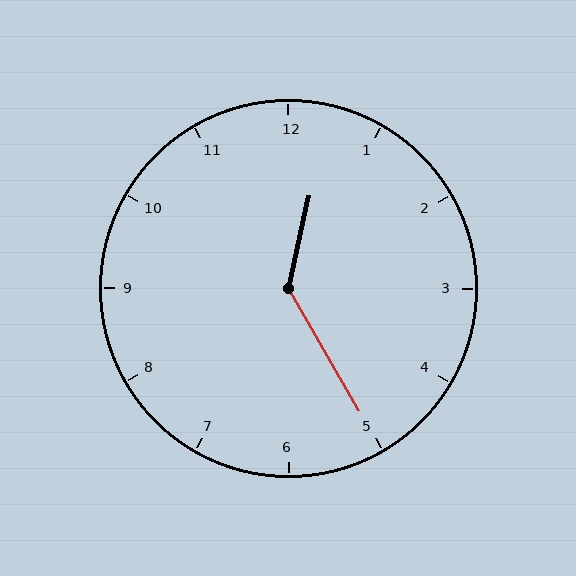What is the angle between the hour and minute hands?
Approximately 138 degrees.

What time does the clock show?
12:25.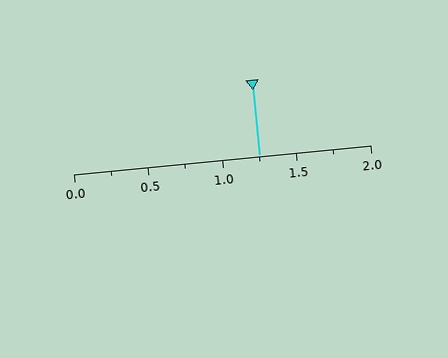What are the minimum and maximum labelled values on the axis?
The axis runs from 0.0 to 2.0.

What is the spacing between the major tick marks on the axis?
The major ticks are spaced 0.5 apart.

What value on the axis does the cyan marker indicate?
The marker indicates approximately 1.25.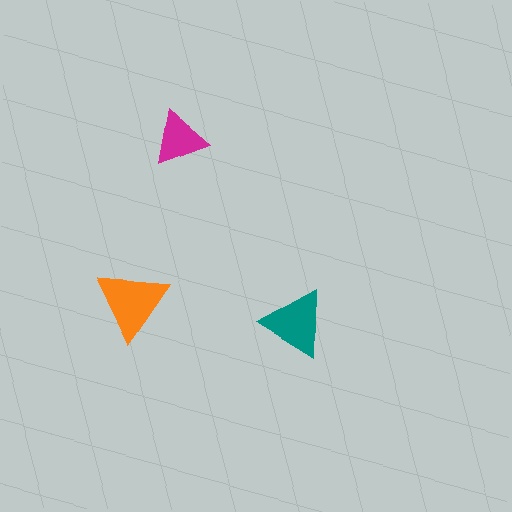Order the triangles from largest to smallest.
the orange one, the teal one, the magenta one.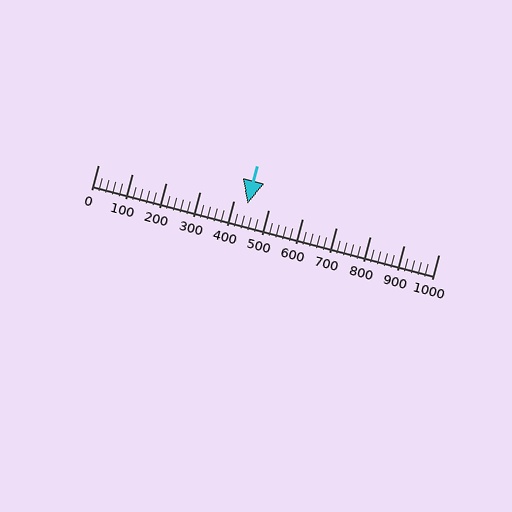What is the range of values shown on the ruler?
The ruler shows values from 0 to 1000.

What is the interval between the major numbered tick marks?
The major tick marks are spaced 100 units apart.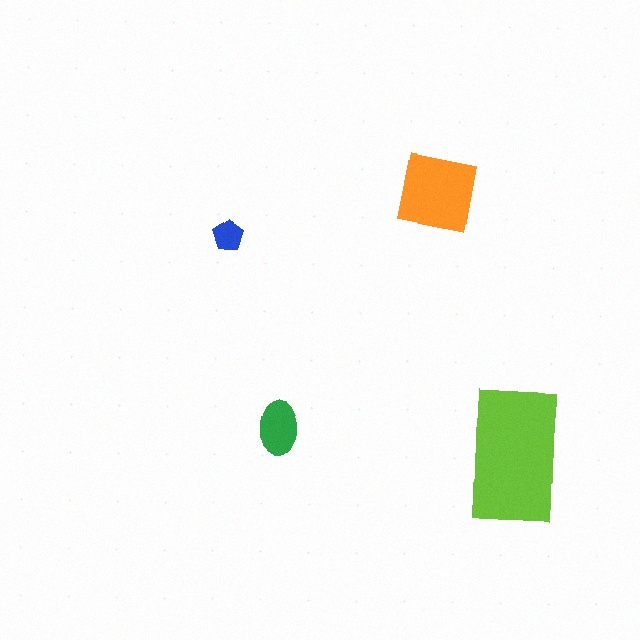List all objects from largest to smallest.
The lime rectangle, the orange square, the green ellipse, the blue pentagon.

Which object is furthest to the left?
The blue pentagon is leftmost.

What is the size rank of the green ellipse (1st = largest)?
3rd.